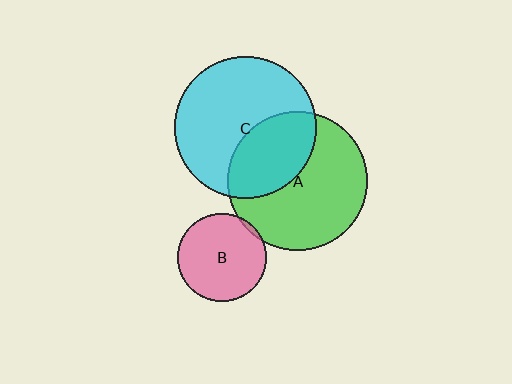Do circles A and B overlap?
Yes.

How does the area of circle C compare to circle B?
Approximately 2.6 times.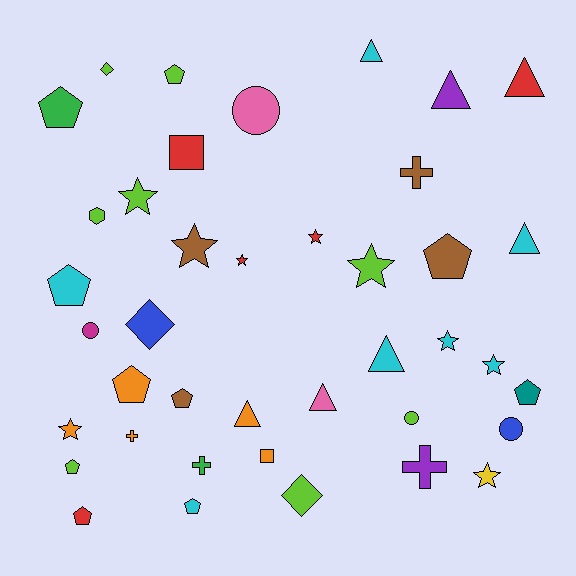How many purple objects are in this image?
There are 2 purple objects.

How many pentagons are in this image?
There are 10 pentagons.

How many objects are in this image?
There are 40 objects.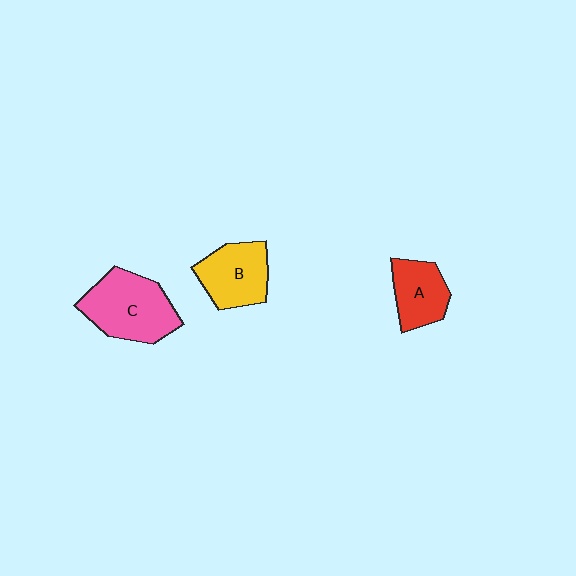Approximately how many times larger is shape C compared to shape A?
Approximately 1.6 times.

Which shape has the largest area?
Shape C (pink).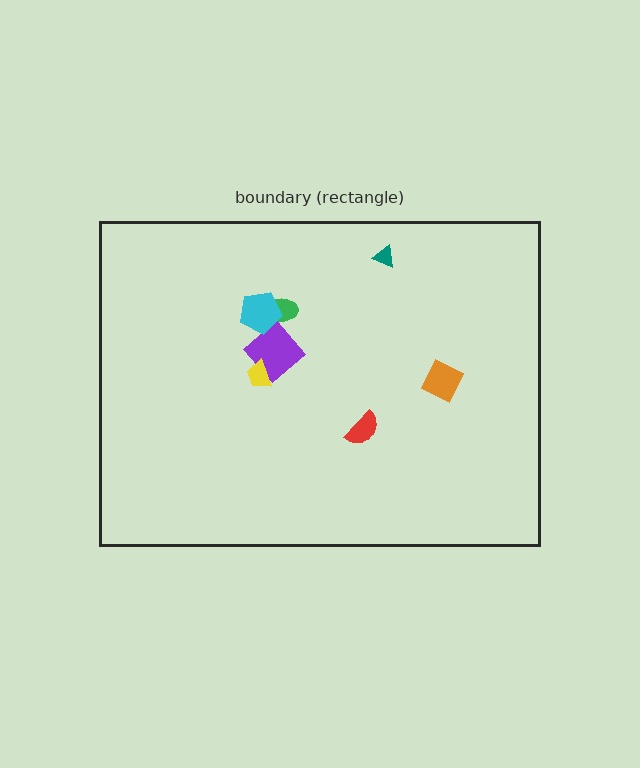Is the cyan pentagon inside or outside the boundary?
Inside.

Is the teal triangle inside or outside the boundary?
Inside.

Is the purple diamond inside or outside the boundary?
Inside.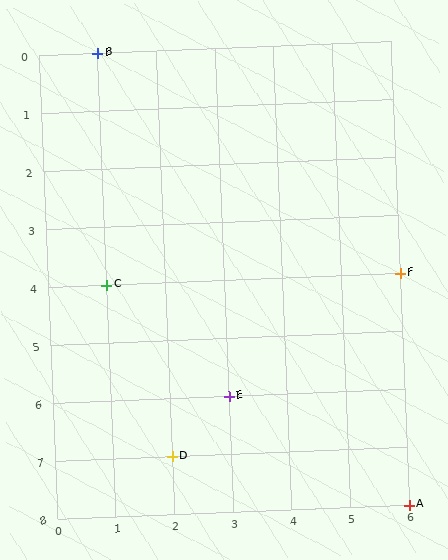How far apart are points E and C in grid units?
Points E and C are 2 columns and 2 rows apart (about 2.8 grid units diagonally).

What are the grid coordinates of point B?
Point B is at grid coordinates (1, 0).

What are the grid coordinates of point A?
Point A is at grid coordinates (6, 8).